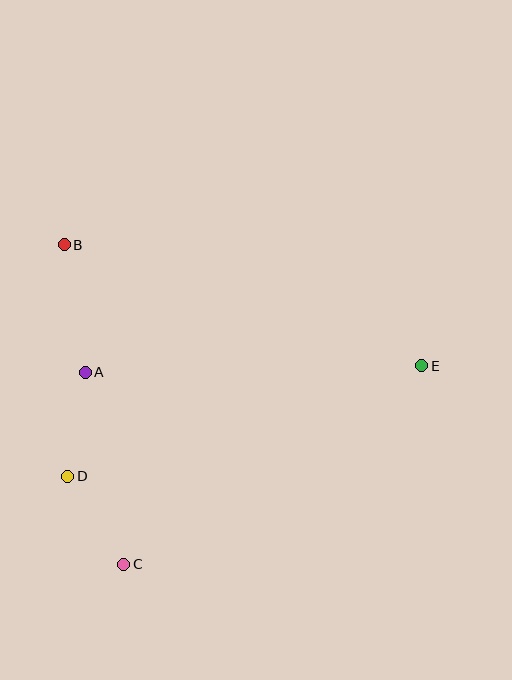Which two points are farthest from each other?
Points B and E are farthest from each other.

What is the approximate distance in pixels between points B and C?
The distance between B and C is approximately 325 pixels.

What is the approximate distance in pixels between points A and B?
The distance between A and B is approximately 129 pixels.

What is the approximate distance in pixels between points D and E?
The distance between D and E is approximately 371 pixels.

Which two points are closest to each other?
Points C and D are closest to each other.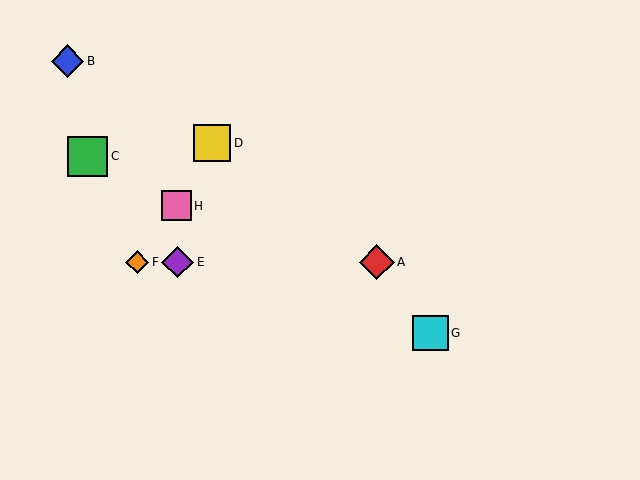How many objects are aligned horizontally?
3 objects (A, E, F) are aligned horizontally.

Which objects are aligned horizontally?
Objects A, E, F are aligned horizontally.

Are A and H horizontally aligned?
No, A is at y≈262 and H is at y≈206.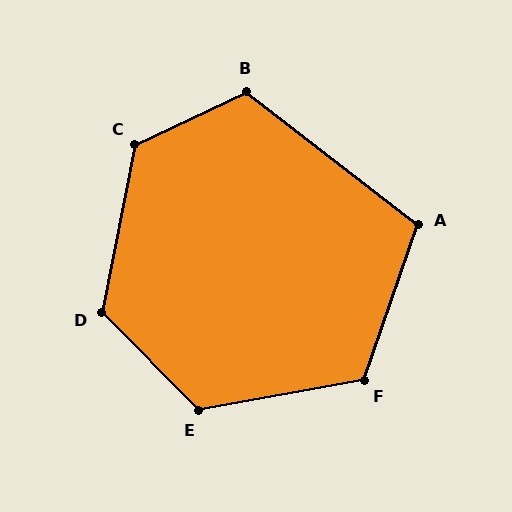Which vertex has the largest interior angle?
C, at approximately 127 degrees.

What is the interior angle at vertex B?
Approximately 117 degrees (obtuse).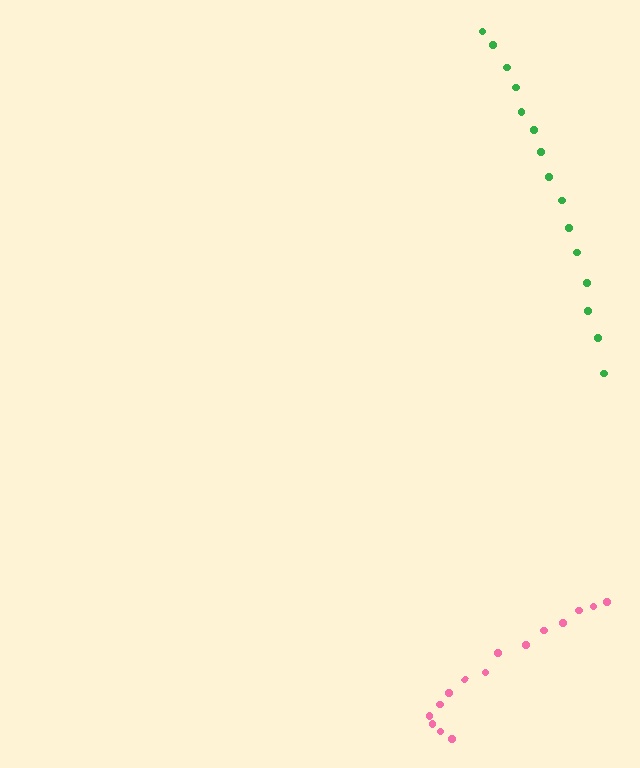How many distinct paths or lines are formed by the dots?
There are 2 distinct paths.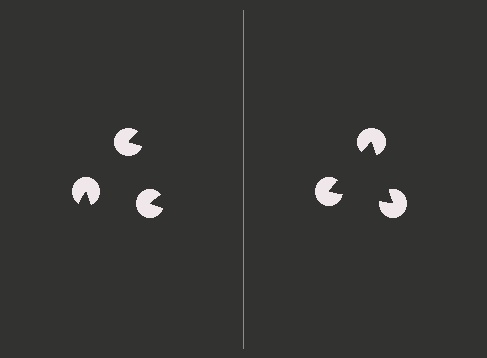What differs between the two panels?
The pac-man discs are positioned identically on both sides; only the wedge orientations differ. On the right they align to a triangle; on the left they are misaligned.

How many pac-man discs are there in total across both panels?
6 — 3 on each side.